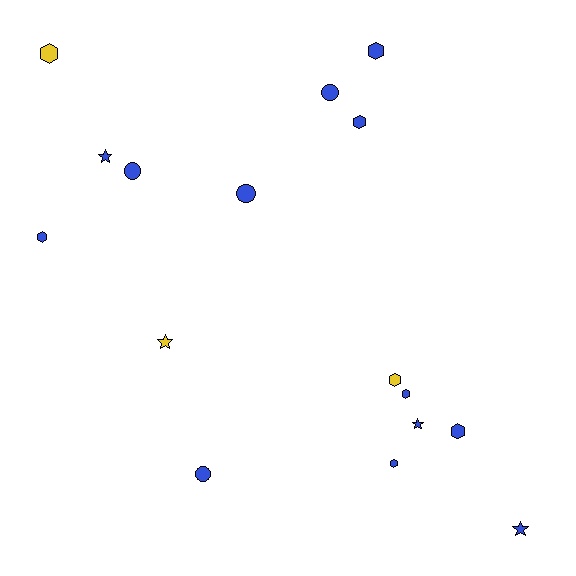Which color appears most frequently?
Blue, with 13 objects.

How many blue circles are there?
There are 4 blue circles.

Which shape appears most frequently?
Hexagon, with 8 objects.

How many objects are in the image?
There are 16 objects.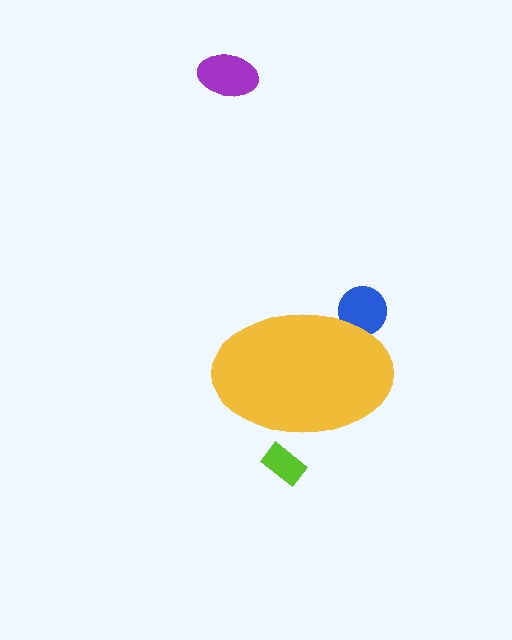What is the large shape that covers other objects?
A yellow ellipse.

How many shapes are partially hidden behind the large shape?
2 shapes are partially hidden.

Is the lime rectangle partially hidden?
Yes, the lime rectangle is partially hidden behind the yellow ellipse.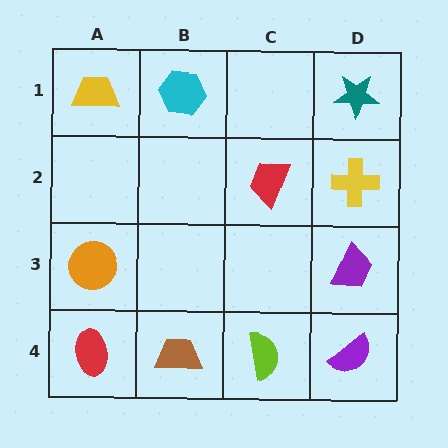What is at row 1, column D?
A teal star.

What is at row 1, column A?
A yellow trapezoid.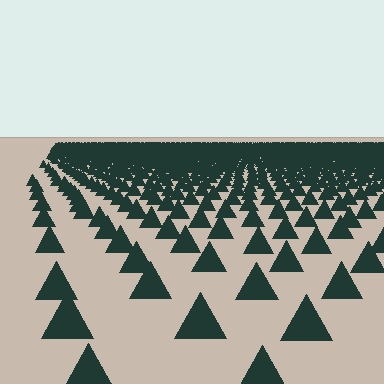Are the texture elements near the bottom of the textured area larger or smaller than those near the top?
Larger. Near the bottom, elements are closer to the viewer and appear at a bigger on-screen size.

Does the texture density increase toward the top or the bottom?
Density increases toward the top.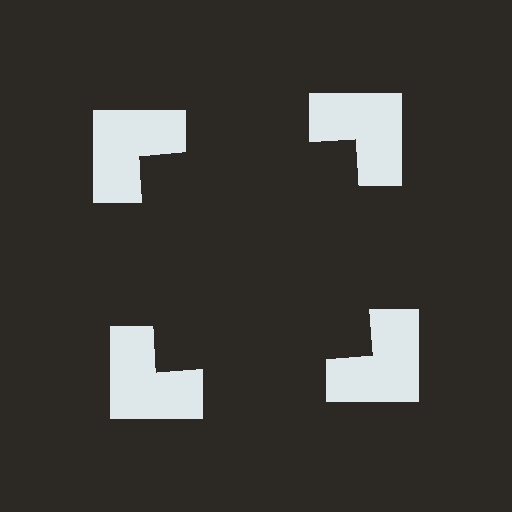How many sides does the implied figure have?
4 sides.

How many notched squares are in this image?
There are 4 — one at each vertex of the illusory square.